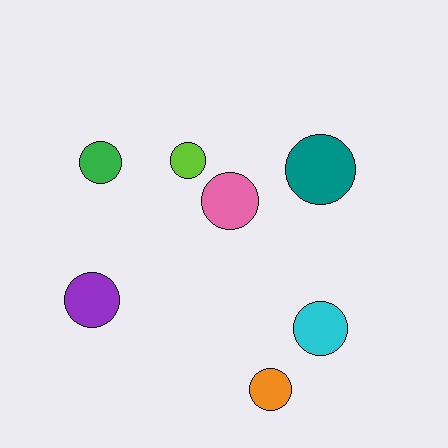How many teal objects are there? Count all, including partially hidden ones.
There is 1 teal object.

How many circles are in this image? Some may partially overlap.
There are 7 circles.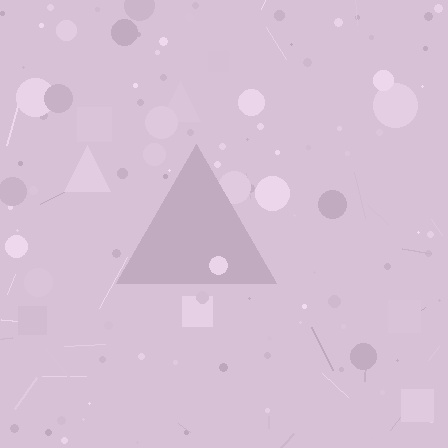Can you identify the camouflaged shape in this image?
The camouflaged shape is a triangle.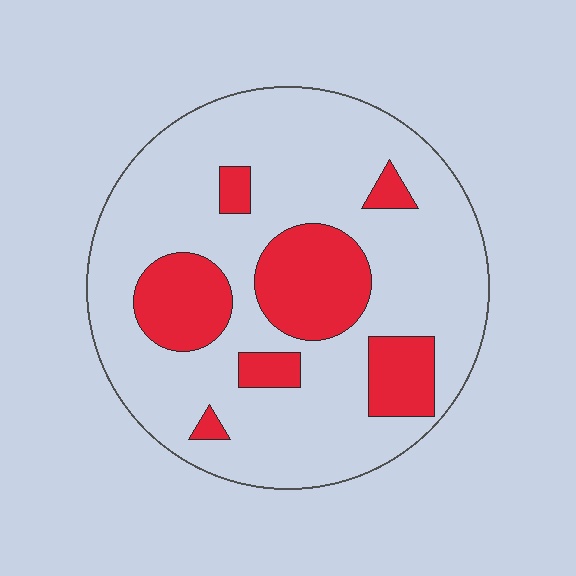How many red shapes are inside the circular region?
7.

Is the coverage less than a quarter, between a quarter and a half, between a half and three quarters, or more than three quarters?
Less than a quarter.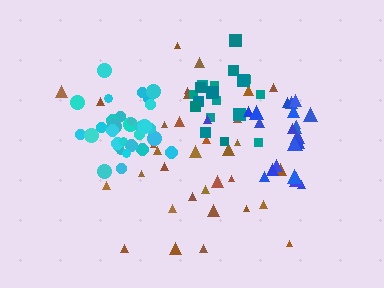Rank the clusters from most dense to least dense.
cyan, teal, blue, brown.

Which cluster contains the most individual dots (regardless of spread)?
Brown (35).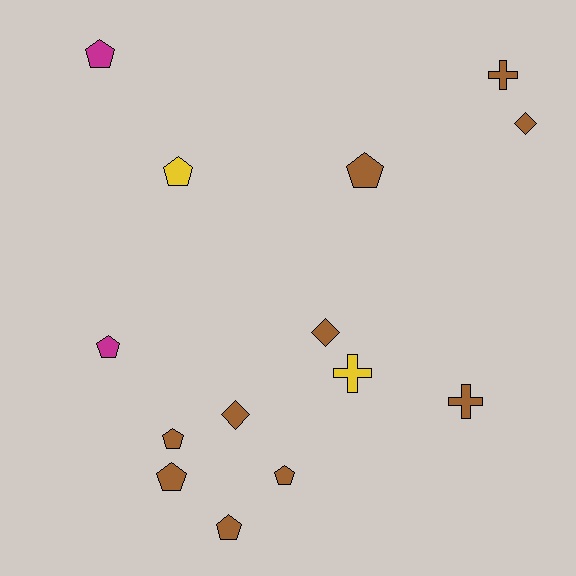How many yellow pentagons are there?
There is 1 yellow pentagon.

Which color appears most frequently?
Brown, with 10 objects.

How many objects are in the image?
There are 14 objects.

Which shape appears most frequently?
Pentagon, with 8 objects.